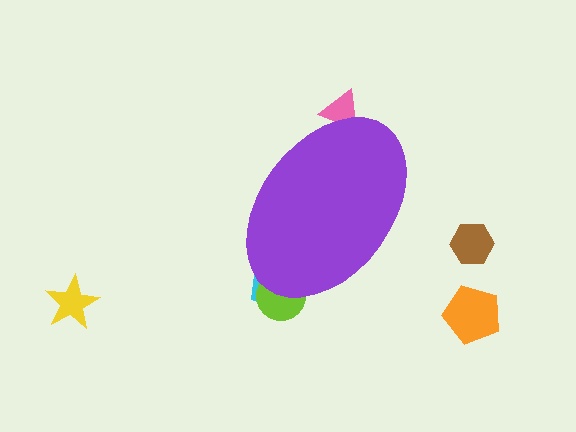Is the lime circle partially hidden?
Yes, the lime circle is partially hidden behind the purple ellipse.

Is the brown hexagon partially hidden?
No, the brown hexagon is fully visible.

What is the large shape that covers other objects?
A purple ellipse.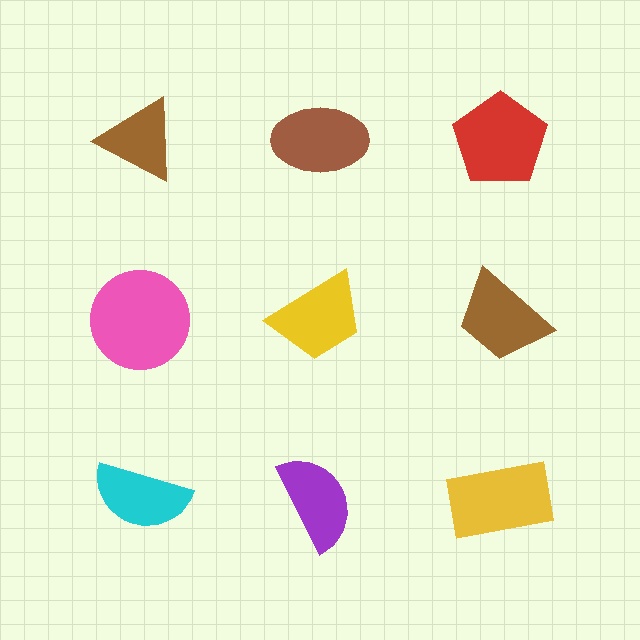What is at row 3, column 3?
A yellow rectangle.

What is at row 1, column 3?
A red pentagon.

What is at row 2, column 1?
A pink circle.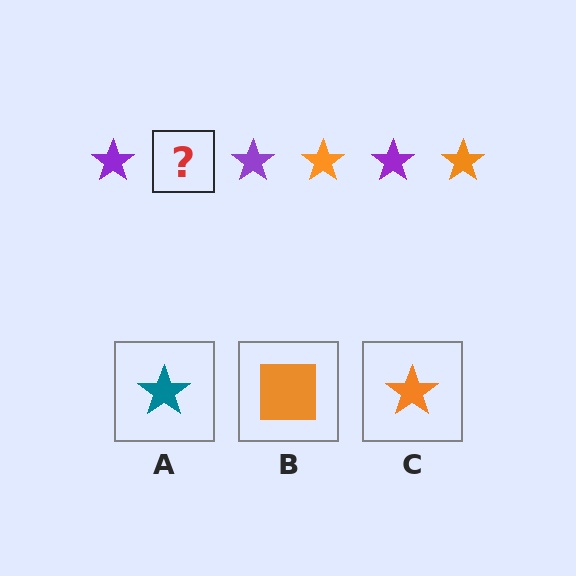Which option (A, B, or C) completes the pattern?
C.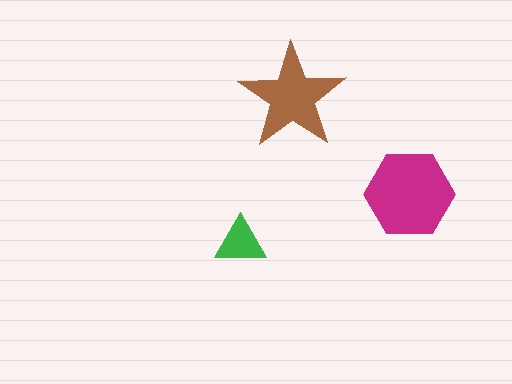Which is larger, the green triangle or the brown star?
The brown star.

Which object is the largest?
The magenta hexagon.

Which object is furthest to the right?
The magenta hexagon is rightmost.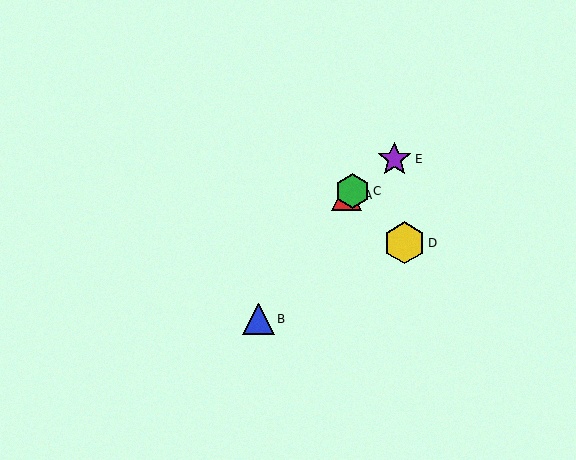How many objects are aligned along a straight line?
3 objects (A, C, E) are aligned along a straight line.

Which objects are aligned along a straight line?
Objects A, C, E are aligned along a straight line.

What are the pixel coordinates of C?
Object C is at (352, 191).